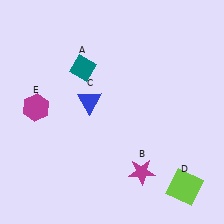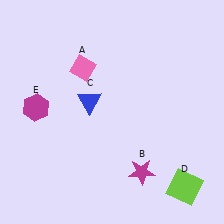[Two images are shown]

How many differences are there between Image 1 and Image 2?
There is 1 difference between the two images.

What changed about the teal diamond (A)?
In Image 1, A is teal. In Image 2, it changed to pink.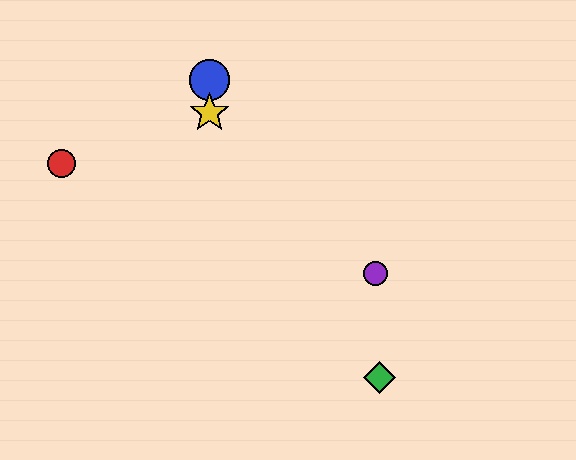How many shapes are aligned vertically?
2 shapes (the blue circle, the yellow star) are aligned vertically.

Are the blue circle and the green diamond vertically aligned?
No, the blue circle is at x≈209 and the green diamond is at x≈380.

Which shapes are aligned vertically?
The blue circle, the yellow star are aligned vertically.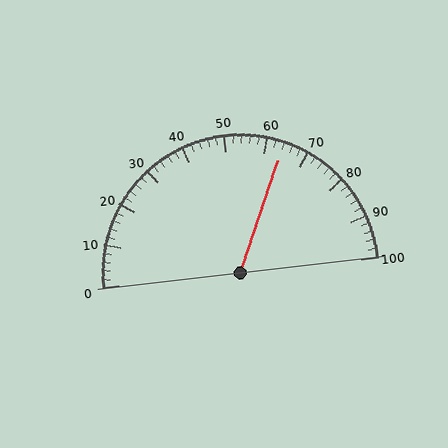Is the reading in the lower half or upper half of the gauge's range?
The reading is in the upper half of the range (0 to 100).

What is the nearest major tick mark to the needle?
The nearest major tick mark is 60.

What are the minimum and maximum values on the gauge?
The gauge ranges from 0 to 100.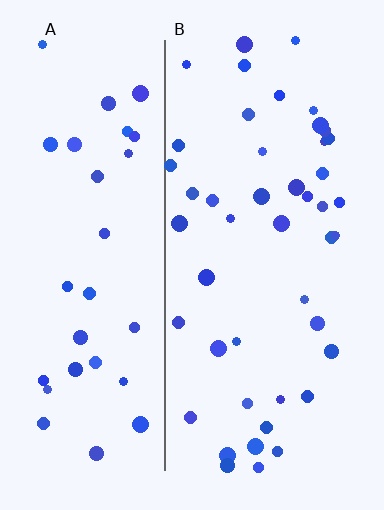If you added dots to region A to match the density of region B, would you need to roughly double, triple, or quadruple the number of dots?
Approximately double.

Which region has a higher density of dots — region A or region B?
B (the right).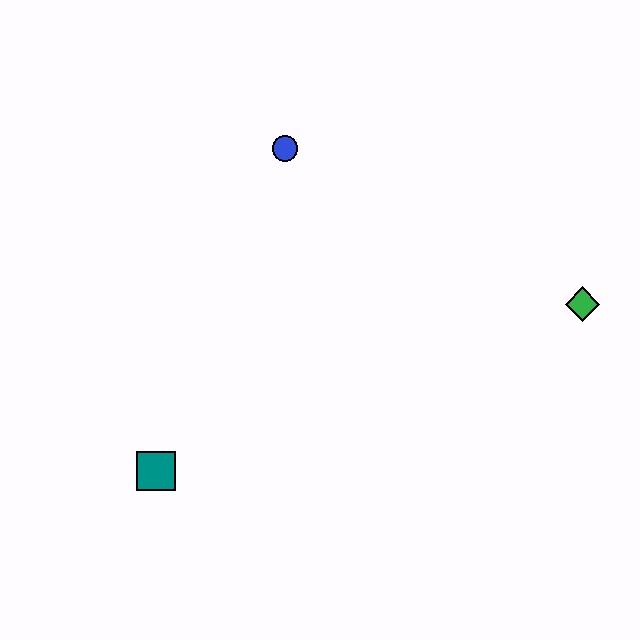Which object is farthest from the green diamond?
The teal square is farthest from the green diamond.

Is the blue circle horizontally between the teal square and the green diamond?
Yes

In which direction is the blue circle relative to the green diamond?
The blue circle is to the left of the green diamond.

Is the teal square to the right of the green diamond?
No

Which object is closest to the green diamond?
The blue circle is closest to the green diamond.